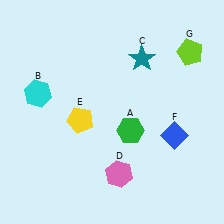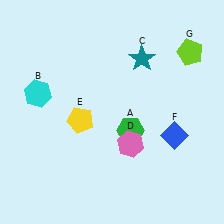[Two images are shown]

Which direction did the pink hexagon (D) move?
The pink hexagon (D) moved up.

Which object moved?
The pink hexagon (D) moved up.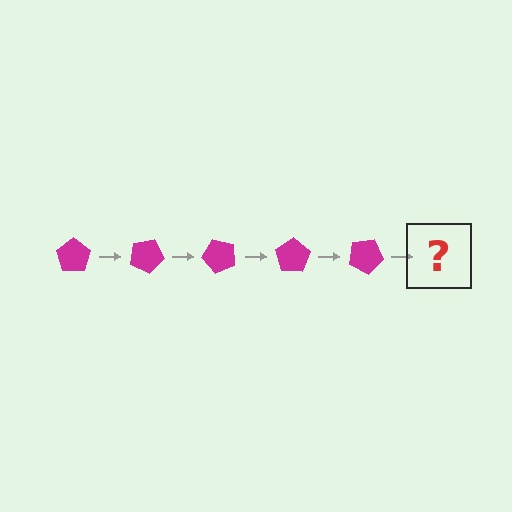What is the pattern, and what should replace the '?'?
The pattern is that the pentagon rotates 25 degrees each step. The '?' should be a magenta pentagon rotated 125 degrees.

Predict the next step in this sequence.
The next step is a magenta pentagon rotated 125 degrees.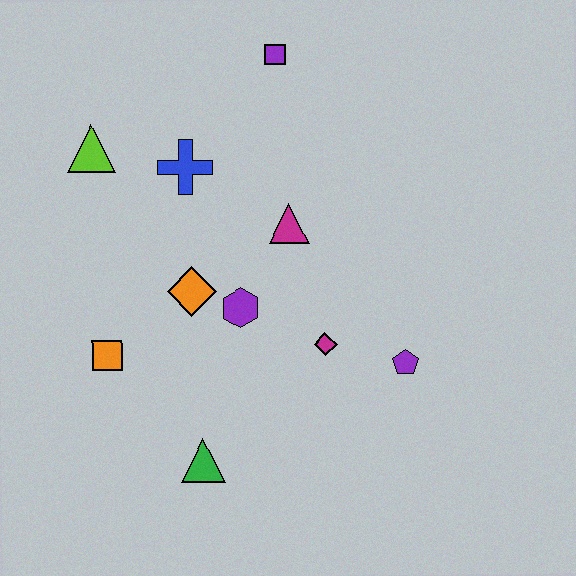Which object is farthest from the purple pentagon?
The lime triangle is farthest from the purple pentagon.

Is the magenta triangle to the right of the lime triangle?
Yes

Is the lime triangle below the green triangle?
No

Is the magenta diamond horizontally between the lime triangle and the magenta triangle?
No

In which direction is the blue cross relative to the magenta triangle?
The blue cross is to the left of the magenta triangle.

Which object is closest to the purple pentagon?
The magenta diamond is closest to the purple pentagon.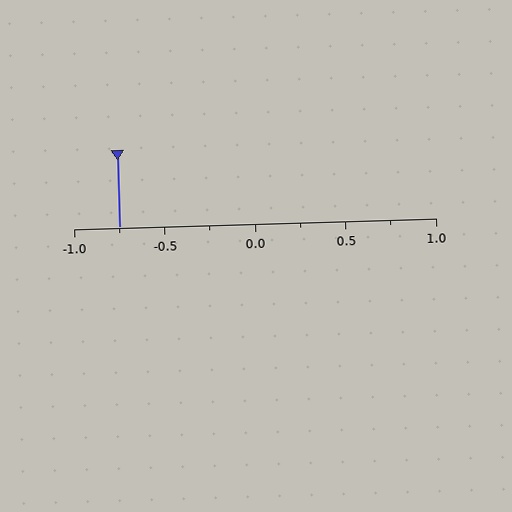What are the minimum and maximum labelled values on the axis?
The axis runs from -1.0 to 1.0.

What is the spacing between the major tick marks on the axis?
The major ticks are spaced 0.5 apart.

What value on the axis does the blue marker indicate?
The marker indicates approximately -0.75.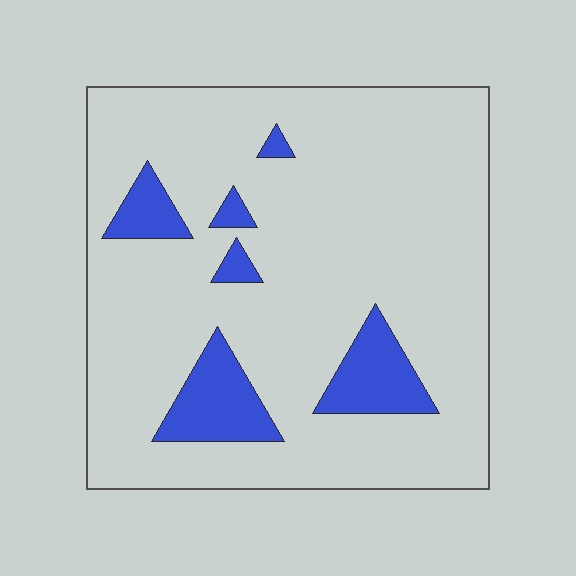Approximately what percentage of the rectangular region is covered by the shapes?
Approximately 15%.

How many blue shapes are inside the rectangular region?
6.